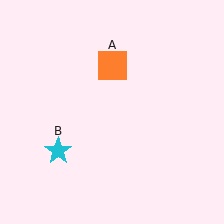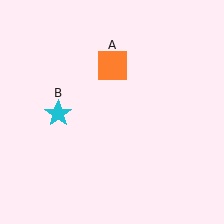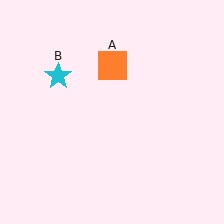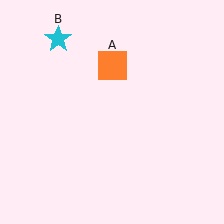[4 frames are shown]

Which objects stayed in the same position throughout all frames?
Orange square (object A) remained stationary.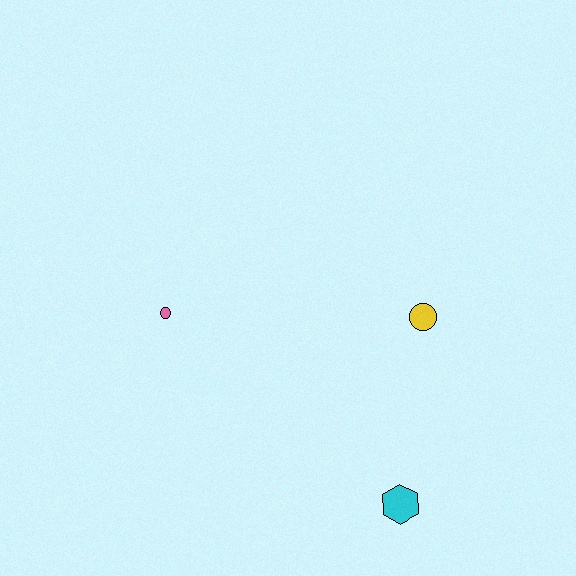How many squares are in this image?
There are no squares.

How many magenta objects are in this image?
There are no magenta objects.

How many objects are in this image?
There are 3 objects.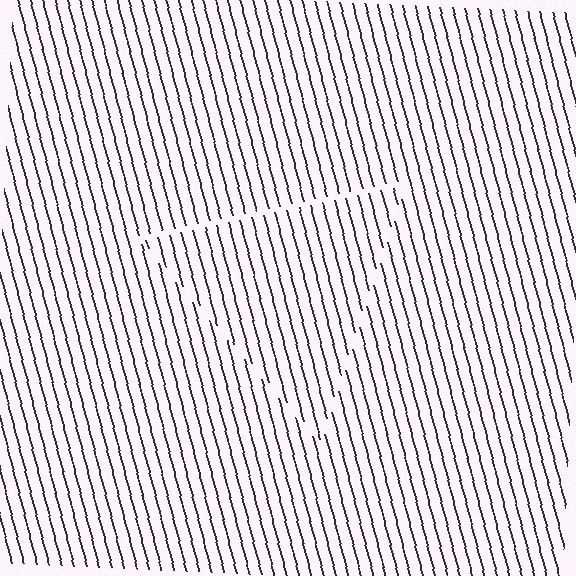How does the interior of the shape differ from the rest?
The interior of the shape contains the same grating, shifted by half a period — the contour is defined by the phase discontinuity where line-ends from the inner and outer gratings abut.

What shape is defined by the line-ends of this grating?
An illusory triangle. The interior of the shape contains the same grating, shifted by half a period — the contour is defined by the phase discontinuity where line-ends from the inner and outer gratings abut.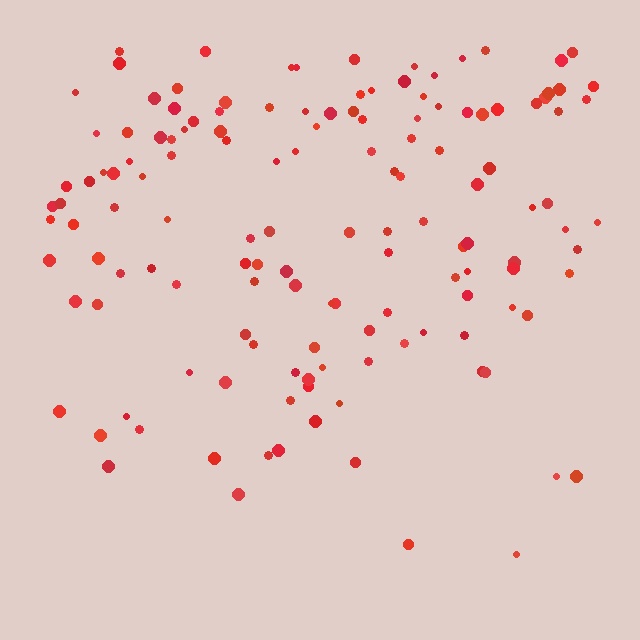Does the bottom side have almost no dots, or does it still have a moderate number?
Still a moderate number, just noticeably fewer than the top.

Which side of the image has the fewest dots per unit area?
The bottom.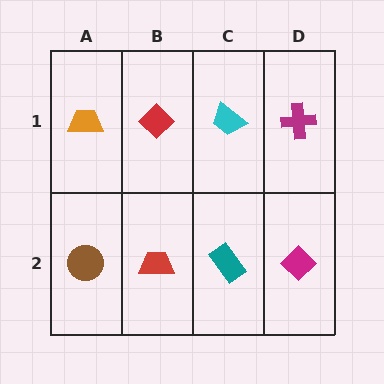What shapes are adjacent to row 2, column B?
A red diamond (row 1, column B), a brown circle (row 2, column A), a teal rectangle (row 2, column C).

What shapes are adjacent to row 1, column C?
A teal rectangle (row 2, column C), a red diamond (row 1, column B), a magenta cross (row 1, column D).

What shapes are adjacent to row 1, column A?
A brown circle (row 2, column A), a red diamond (row 1, column B).